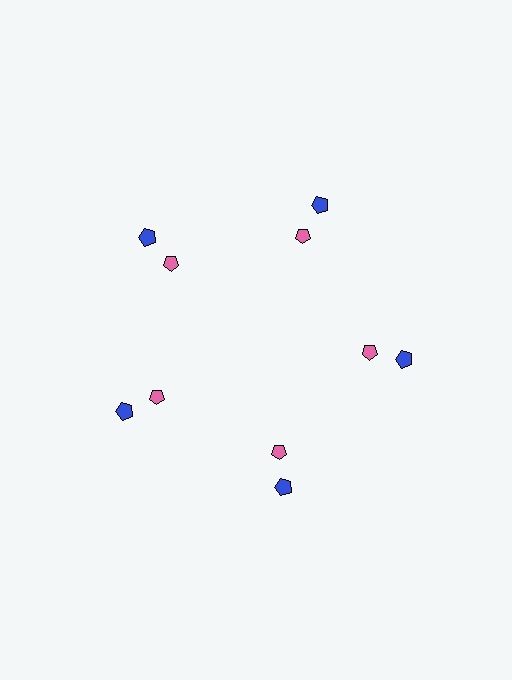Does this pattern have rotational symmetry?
Yes, this pattern has 5-fold rotational symmetry. It looks the same after rotating 72 degrees around the center.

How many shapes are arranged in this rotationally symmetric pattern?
There are 10 shapes, arranged in 5 groups of 2.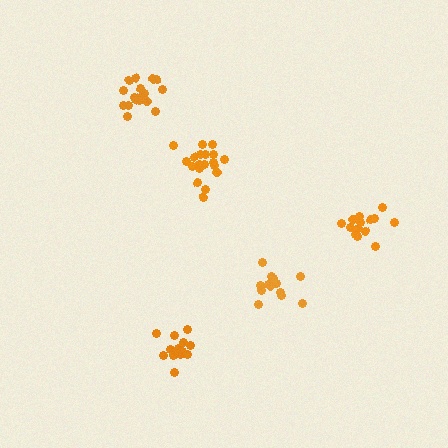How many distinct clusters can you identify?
There are 5 distinct clusters.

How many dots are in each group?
Group 1: 13 dots, Group 2: 13 dots, Group 3: 19 dots, Group 4: 14 dots, Group 5: 18 dots (77 total).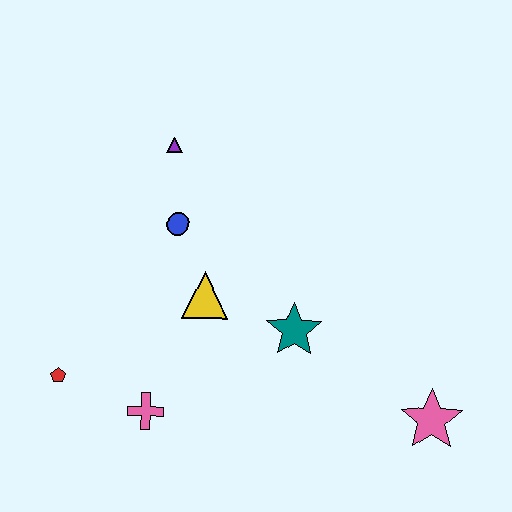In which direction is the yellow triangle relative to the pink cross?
The yellow triangle is above the pink cross.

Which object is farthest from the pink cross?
The pink star is farthest from the pink cross.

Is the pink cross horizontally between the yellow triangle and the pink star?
No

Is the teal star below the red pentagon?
No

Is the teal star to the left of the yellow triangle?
No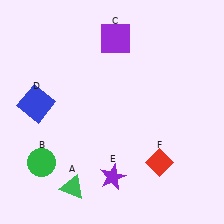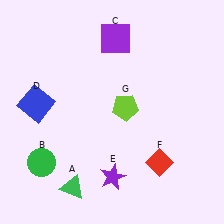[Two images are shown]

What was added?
A lime pentagon (G) was added in Image 2.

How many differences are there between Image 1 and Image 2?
There is 1 difference between the two images.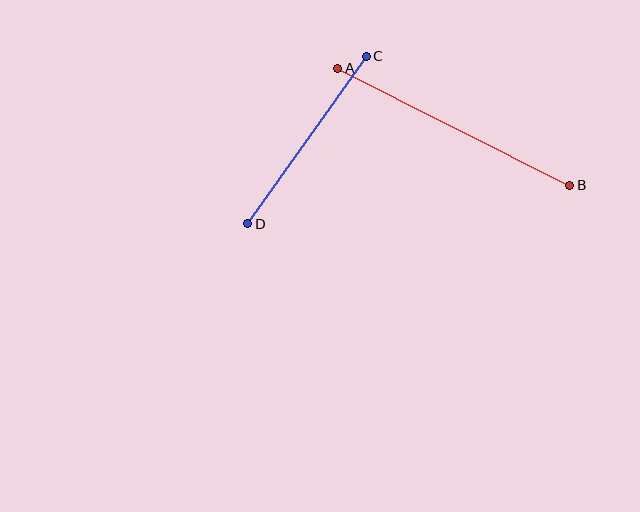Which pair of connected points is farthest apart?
Points A and B are farthest apart.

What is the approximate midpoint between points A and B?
The midpoint is at approximately (454, 127) pixels.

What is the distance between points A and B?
The distance is approximately 260 pixels.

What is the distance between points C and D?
The distance is approximately 205 pixels.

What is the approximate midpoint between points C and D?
The midpoint is at approximately (307, 140) pixels.